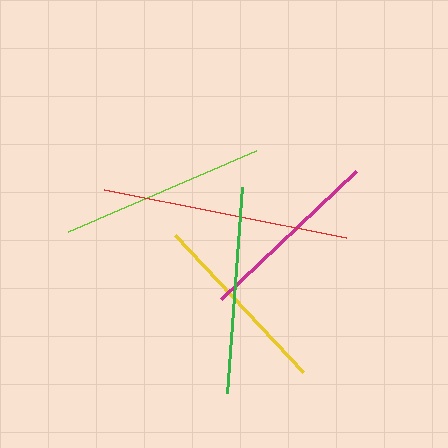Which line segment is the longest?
The red line is the longest at approximately 247 pixels.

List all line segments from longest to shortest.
From longest to shortest: red, green, lime, yellow, magenta.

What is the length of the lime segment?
The lime segment is approximately 205 pixels long.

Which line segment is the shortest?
The magenta line is the shortest at approximately 186 pixels.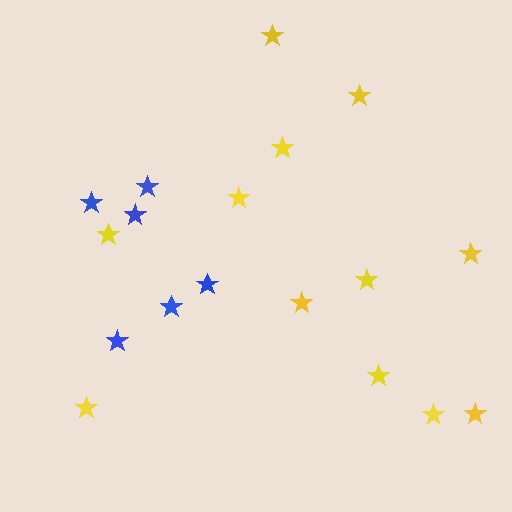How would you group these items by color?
There are 2 groups: one group of yellow stars (12) and one group of blue stars (6).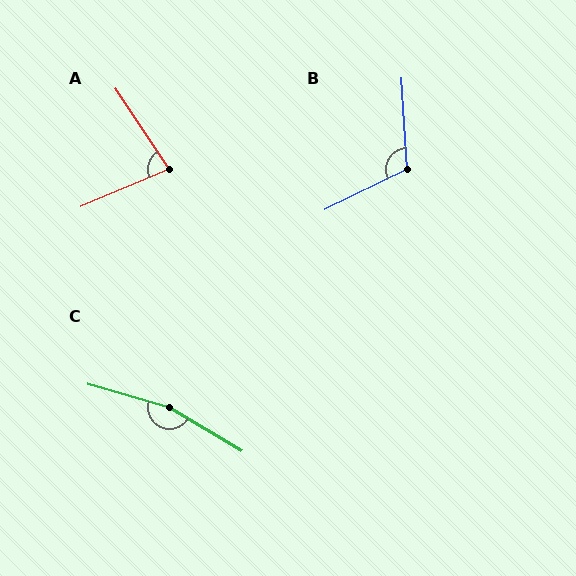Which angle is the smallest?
A, at approximately 80 degrees.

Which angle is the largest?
C, at approximately 166 degrees.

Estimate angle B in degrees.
Approximately 113 degrees.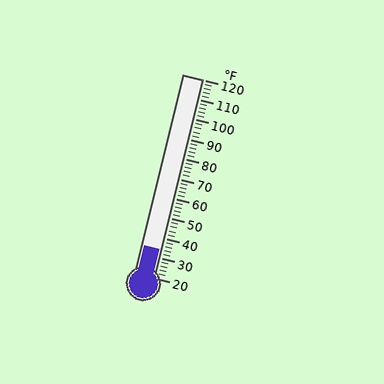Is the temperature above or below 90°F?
The temperature is below 90°F.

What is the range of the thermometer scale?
The thermometer scale ranges from 20°F to 120°F.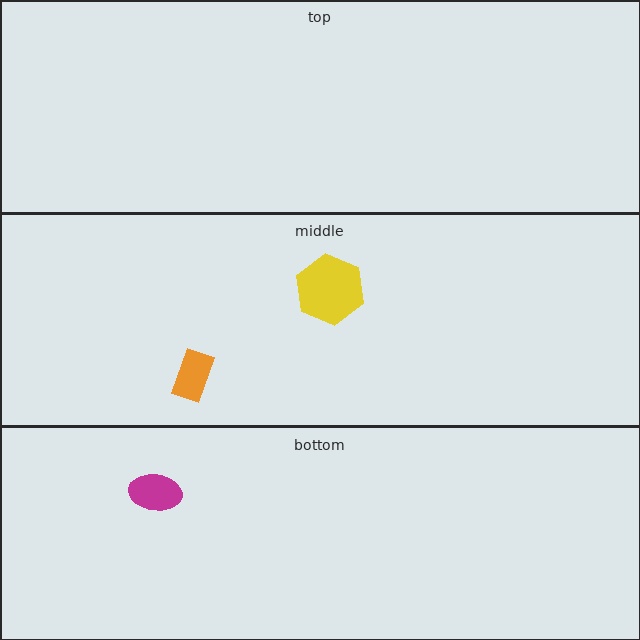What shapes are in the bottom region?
The magenta ellipse.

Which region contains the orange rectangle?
The middle region.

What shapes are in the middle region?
The yellow hexagon, the orange rectangle.